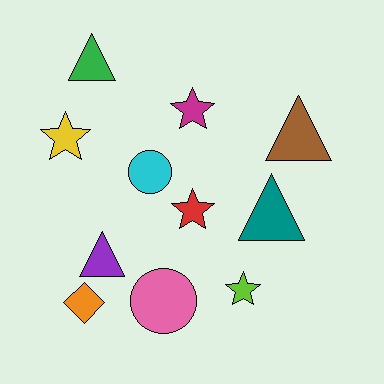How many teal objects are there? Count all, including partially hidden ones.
There is 1 teal object.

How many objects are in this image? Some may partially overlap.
There are 11 objects.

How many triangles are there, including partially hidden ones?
There are 4 triangles.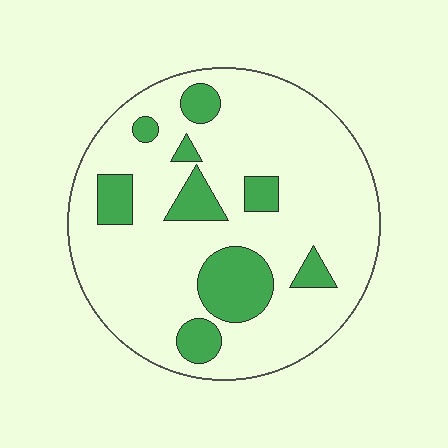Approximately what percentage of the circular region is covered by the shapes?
Approximately 20%.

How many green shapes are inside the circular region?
9.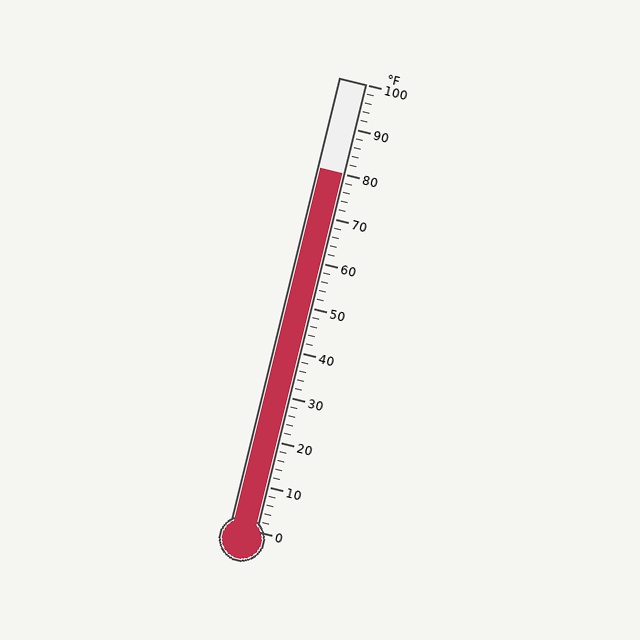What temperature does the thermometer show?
The thermometer shows approximately 80°F.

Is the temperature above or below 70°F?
The temperature is above 70°F.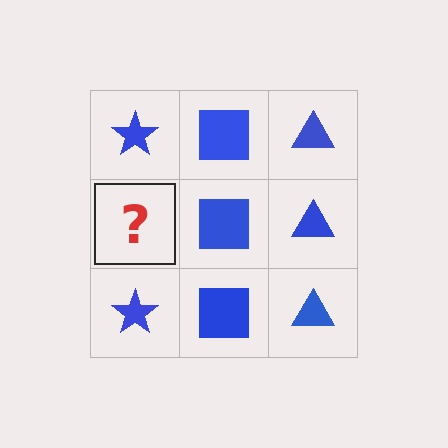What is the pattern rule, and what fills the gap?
The rule is that each column has a consistent shape. The gap should be filled with a blue star.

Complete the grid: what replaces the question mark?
The question mark should be replaced with a blue star.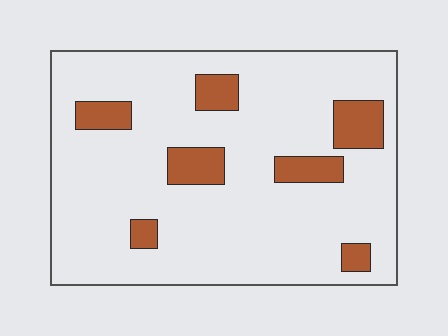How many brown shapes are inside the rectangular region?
7.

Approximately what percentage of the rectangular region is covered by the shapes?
Approximately 15%.